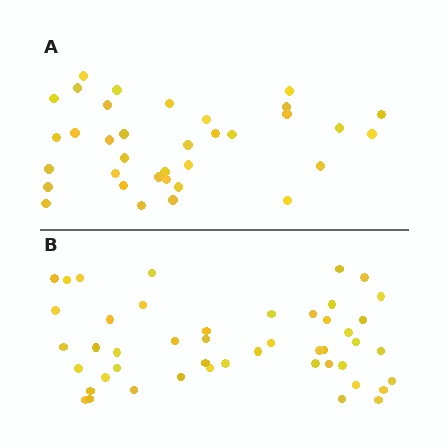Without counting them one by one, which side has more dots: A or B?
Region B (the bottom region) has more dots.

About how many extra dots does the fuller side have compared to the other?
Region B has roughly 12 or so more dots than region A.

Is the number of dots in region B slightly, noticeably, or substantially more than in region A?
Region B has noticeably more, but not dramatically so. The ratio is roughly 1.3 to 1.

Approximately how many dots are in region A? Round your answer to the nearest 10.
About 40 dots. (The exact count is 35, which rounds to 40.)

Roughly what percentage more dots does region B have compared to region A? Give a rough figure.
About 35% more.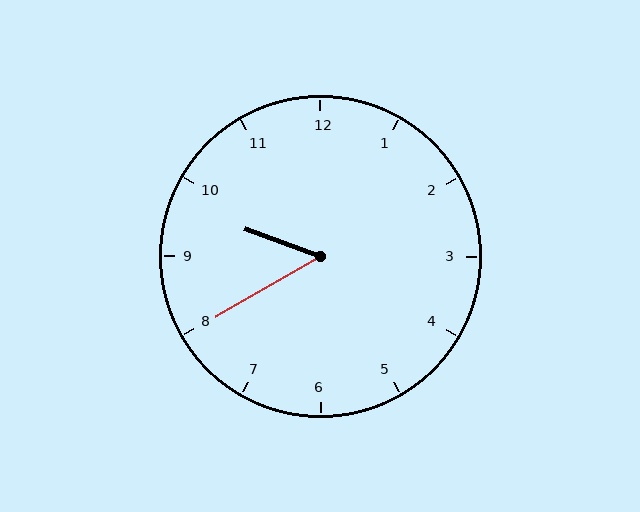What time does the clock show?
9:40.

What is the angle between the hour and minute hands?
Approximately 50 degrees.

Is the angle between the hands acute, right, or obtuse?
It is acute.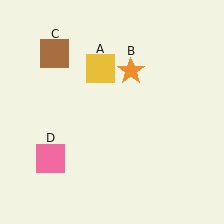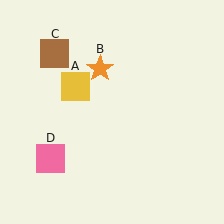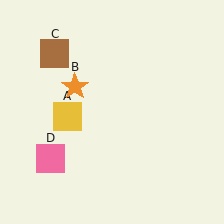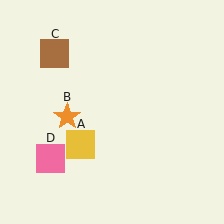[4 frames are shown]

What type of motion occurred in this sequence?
The yellow square (object A), orange star (object B) rotated counterclockwise around the center of the scene.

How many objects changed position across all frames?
2 objects changed position: yellow square (object A), orange star (object B).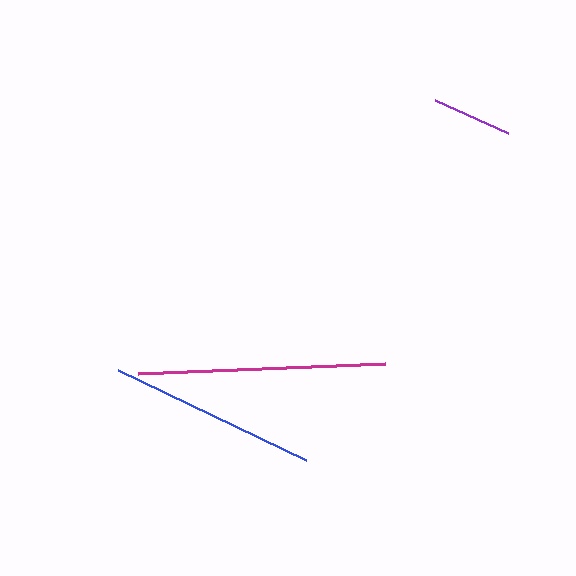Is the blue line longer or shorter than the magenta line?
The magenta line is longer than the blue line.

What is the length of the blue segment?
The blue segment is approximately 208 pixels long.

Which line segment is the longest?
The magenta line is the longest at approximately 248 pixels.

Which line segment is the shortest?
The purple line is the shortest at approximately 80 pixels.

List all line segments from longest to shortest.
From longest to shortest: magenta, blue, purple.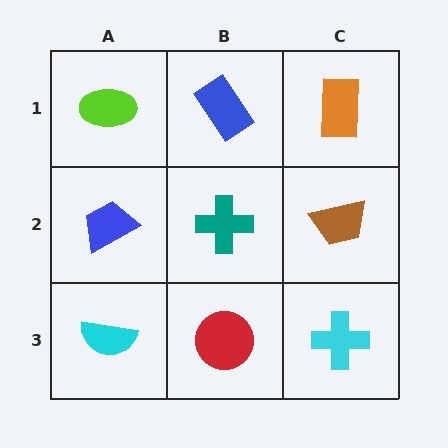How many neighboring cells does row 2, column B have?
4.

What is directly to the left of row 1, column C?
A blue rectangle.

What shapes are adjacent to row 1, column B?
A teal cross (row 2, column B), a lime ellipse (row 1, column A), an orange rectangle (row 1, column C).